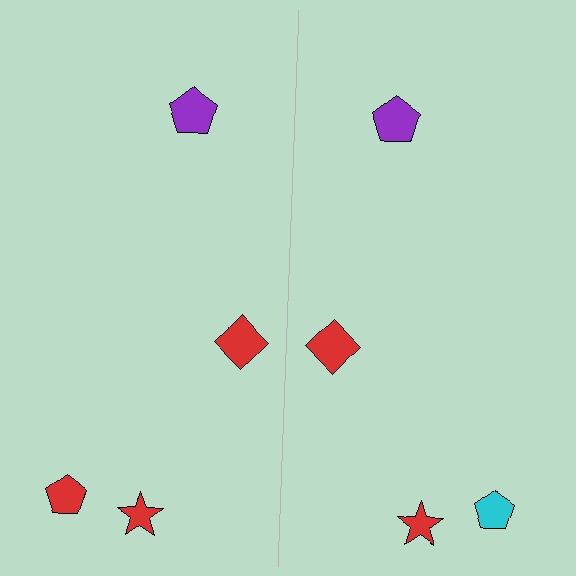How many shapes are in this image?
There are 8 shapes in this image.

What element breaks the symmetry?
The cyan pentagon on the right side breaks the symmetry — its mirror counterpart is red.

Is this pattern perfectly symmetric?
No, the pattern is not perfectly symmetric. The cyan pentagon on the right side breaks the symmetry — its mirror counterpart is red.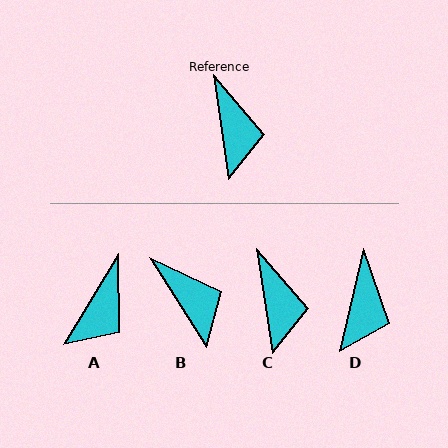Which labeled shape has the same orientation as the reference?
C.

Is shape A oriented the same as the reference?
No, it is off by about 40 degrees.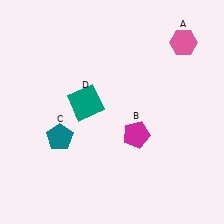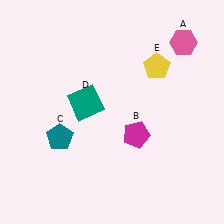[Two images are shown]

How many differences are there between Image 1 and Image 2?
There is 1 difference between the two images.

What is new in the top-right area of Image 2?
A yellow pentagon (E) was added in the top-right area of Image 2.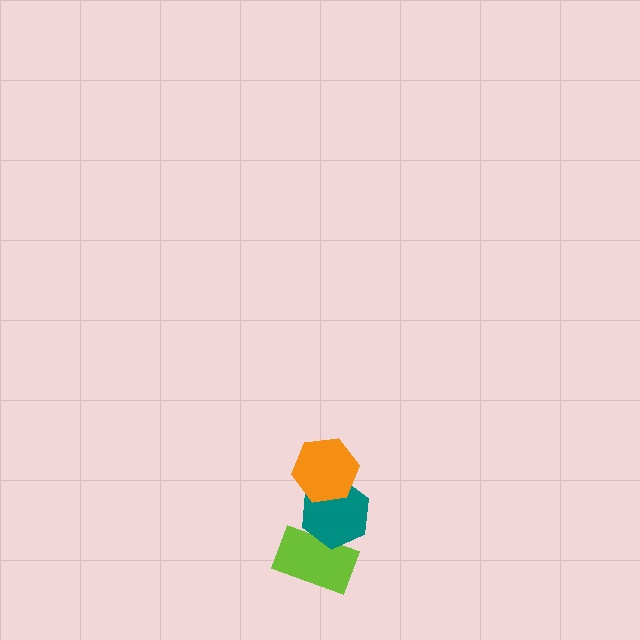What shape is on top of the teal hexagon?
The orange hexagon is on top of the teal hexagon.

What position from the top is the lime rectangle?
The lime rectangle is 3rd from the top.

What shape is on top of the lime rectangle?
The teal hexagon is on top of the lime rectangle.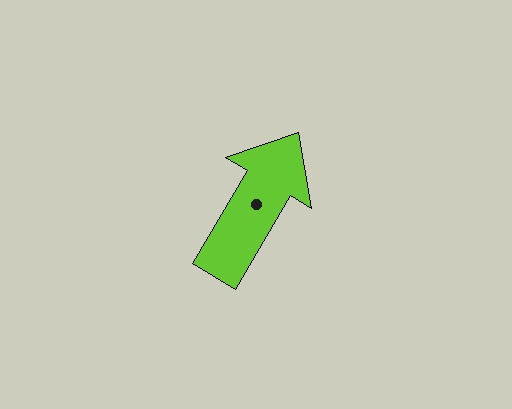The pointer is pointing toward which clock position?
Roughly 1 o'clock.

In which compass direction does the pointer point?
Northeast.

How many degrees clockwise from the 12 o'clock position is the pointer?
Approximately 30 degrees.